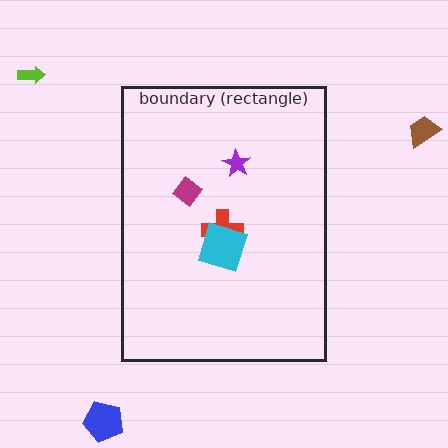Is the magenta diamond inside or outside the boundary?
Inside.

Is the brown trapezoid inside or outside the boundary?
Outside.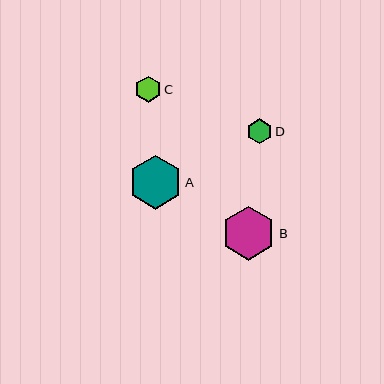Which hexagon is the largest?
Hexagon B is the largest with a size of approximately 54 pixels.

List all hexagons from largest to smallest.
From largest to smallest: B, A, C, D.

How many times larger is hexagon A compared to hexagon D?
Hexagon A is approximately 2.1 times the size of hexagon D.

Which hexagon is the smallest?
Hexagon D is the smallest with a size of approximately 25 pixels.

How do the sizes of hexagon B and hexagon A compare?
Hexagon B and hexagon A are approximately the same size.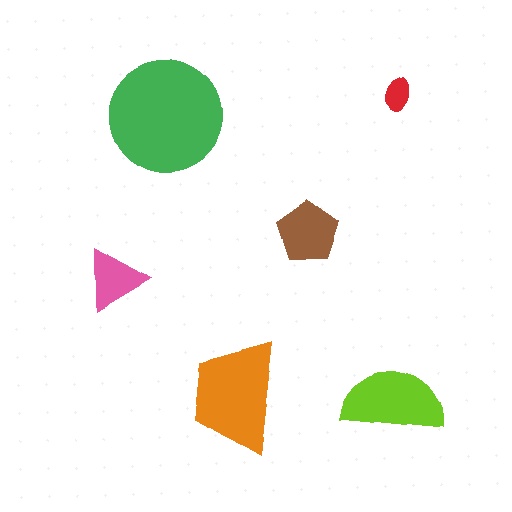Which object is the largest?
The green circle.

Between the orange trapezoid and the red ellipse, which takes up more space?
The orange trapezoid.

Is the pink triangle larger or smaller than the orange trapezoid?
Smaller.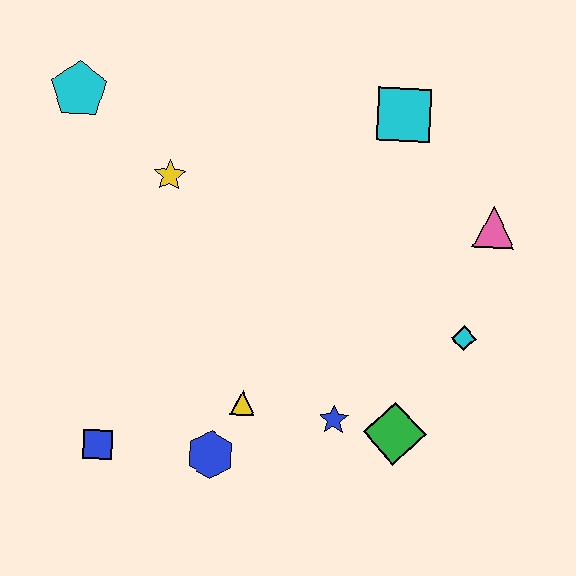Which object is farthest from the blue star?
The cyan pentagon is farthest from the blue star.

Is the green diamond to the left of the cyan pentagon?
No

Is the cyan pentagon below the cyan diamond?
No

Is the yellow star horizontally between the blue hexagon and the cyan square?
No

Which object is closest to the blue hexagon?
The yellow triangle is closest to the blue hexagon.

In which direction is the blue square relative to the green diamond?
The blue square is to the left of the green diamond.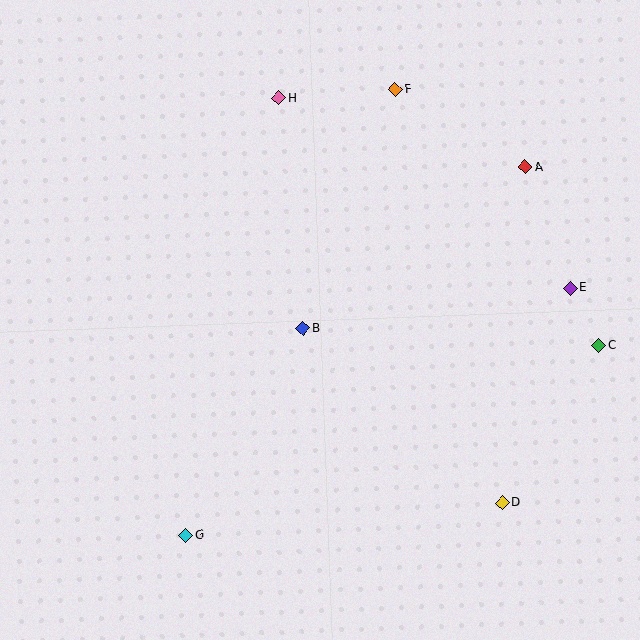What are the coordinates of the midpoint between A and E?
The midpoint between A and E is at (548, 228).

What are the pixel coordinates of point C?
Point C is at (599, 346).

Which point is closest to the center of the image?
Point B at (303, 328) is closest to the center.